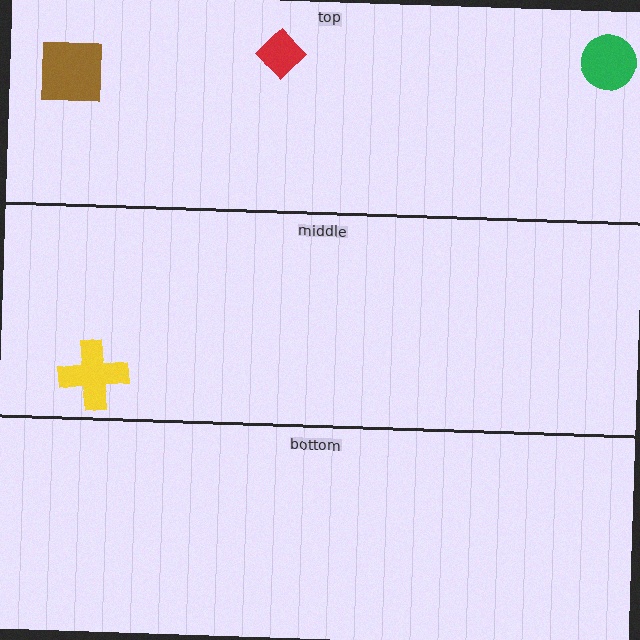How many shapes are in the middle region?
1.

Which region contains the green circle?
The top region.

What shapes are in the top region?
The red diamond, the green circle, the brown square.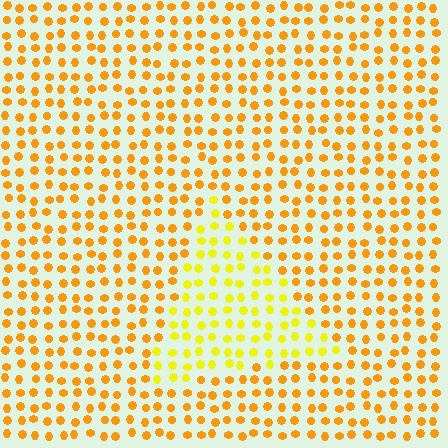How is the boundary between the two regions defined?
The boundary is defined purely by a slight shift in hue (about 26 degrees). Spacing, size, and orientation are identical on both sides.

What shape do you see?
I see a triangle.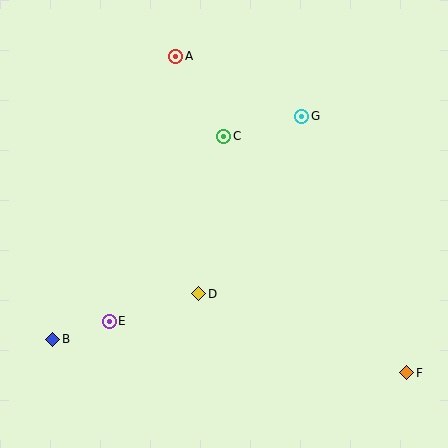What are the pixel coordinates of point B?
Point B is at (53, 339).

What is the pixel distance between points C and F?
The distance between C and F is 299 pixels.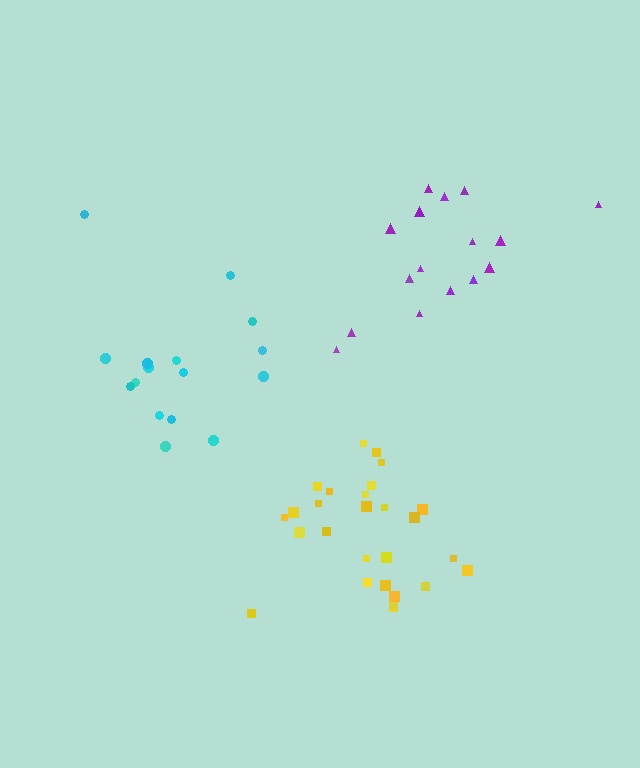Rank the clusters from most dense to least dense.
yellow, purple, cyan.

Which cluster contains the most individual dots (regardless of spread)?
Yellow (27).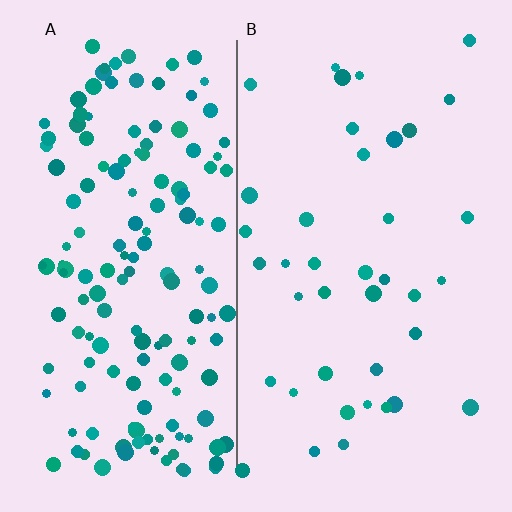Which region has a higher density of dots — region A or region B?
A (the left).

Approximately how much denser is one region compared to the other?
Approximately 3.9× — region A over region B.